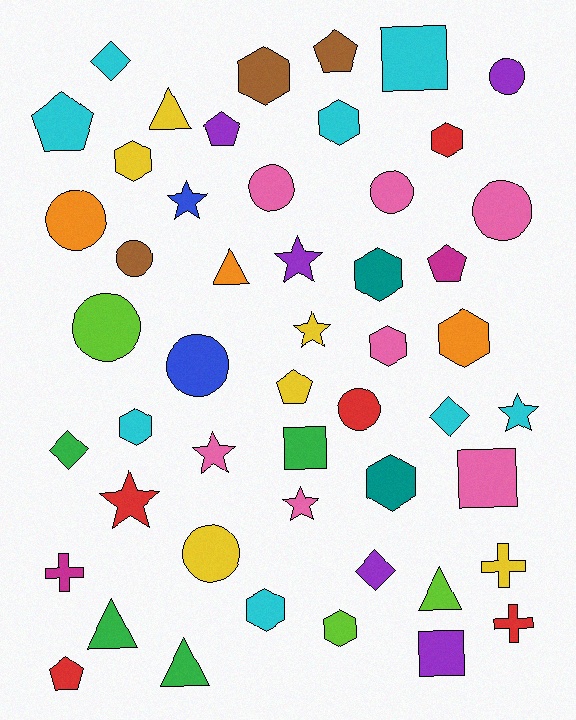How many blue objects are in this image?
There are 2 blue objects.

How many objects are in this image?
There are 50 objects.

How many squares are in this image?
There are 4 squares.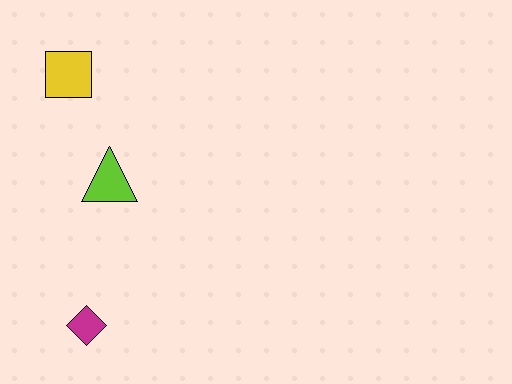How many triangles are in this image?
There is 1 triangle.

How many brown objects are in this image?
There are no brown objects.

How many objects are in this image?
There are 3 objects.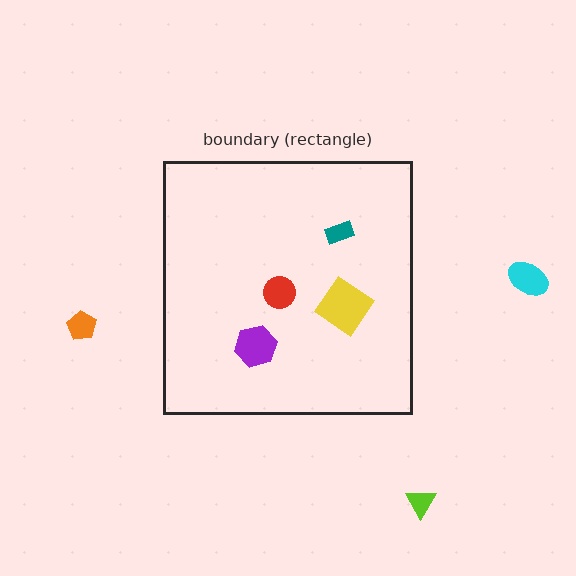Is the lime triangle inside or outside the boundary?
Outside.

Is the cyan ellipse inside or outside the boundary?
Outside.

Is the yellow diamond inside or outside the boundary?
Inside.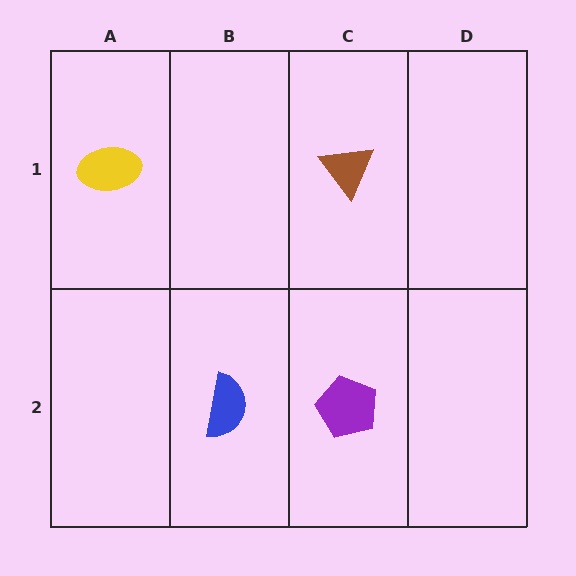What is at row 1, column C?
A brown triangle.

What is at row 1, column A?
A yellow ellipse.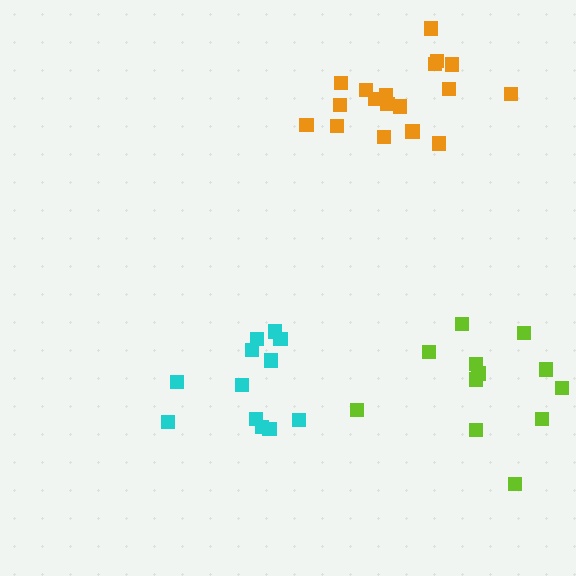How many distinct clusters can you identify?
There are 3 distinct clusters.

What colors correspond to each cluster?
The clusters are colored: cyan, orange, lime.